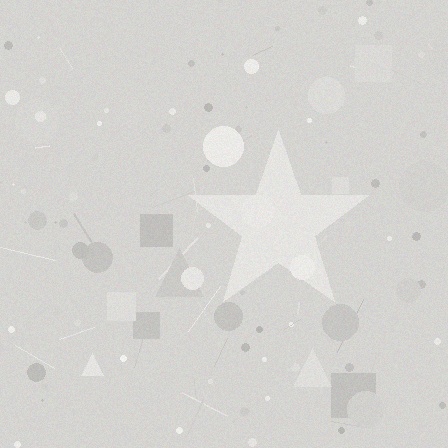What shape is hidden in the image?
A star is hidden in the image.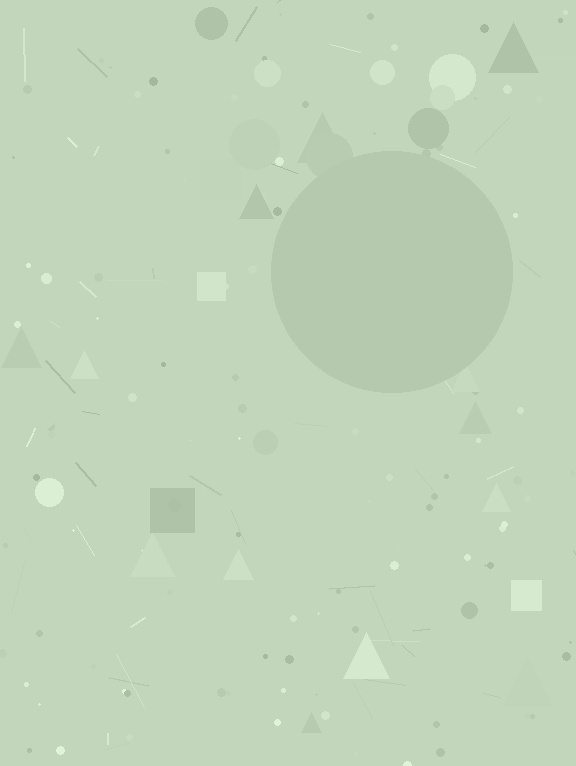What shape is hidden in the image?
A circle is hidden in the image.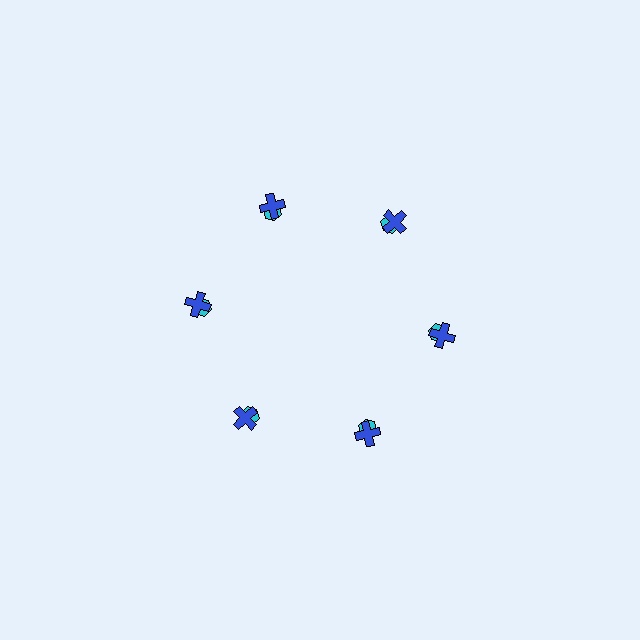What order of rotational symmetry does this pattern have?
This pattern has 6-fold rotational symmetry.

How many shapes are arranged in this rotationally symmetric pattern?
There are 12 shapes, arranged in 6 groups of 2.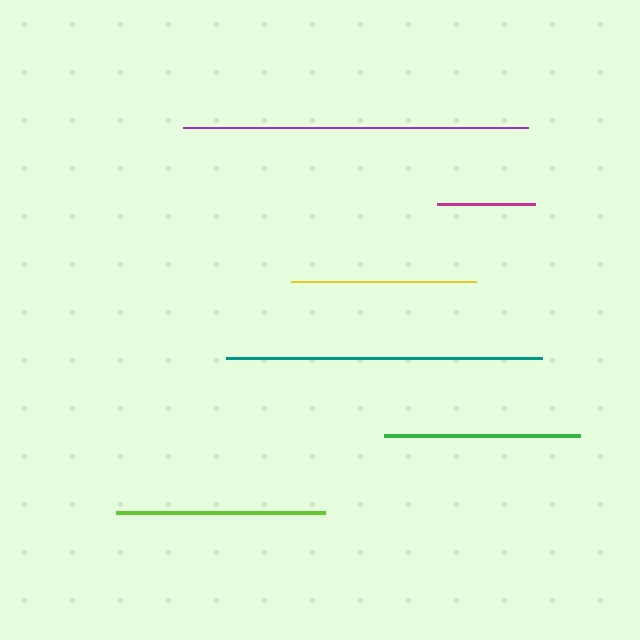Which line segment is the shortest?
The magenta line is the shortest at approximately 98 pixels.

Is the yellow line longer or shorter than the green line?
The green line is longer than the yellow line.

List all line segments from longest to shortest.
From longest to shortest: purple, teal, lime, green, yellow, magenta.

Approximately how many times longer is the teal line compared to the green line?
The teal line is approximately 1.6 times the length of the green line.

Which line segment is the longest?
The purple line is the longest at approximately 345 pixels.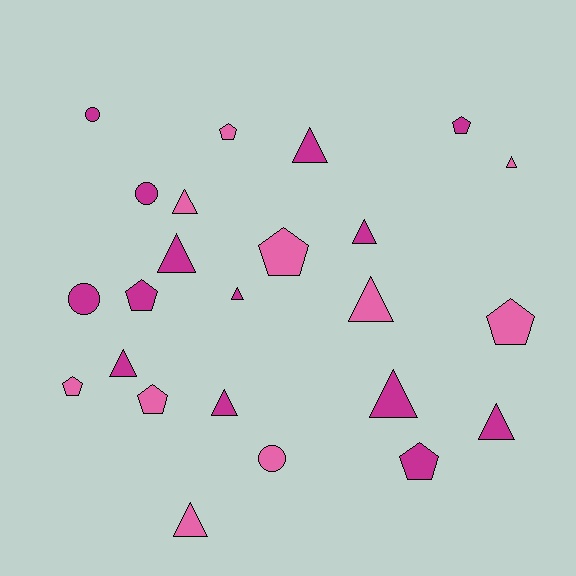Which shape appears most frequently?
Triangle, with 12 objects.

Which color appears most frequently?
Magenta, with 14 objects.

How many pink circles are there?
There is 1 pink circle.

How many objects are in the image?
There are 24 objects.